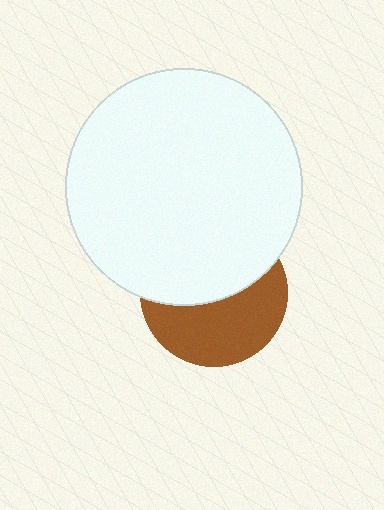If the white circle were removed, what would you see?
You would see the complete brown circle.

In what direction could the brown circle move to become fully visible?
The brown circle could move down. That would shift it out from behind the white circle entirely.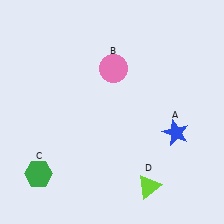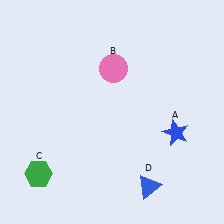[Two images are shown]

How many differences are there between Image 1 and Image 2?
There is 1 difference between the two images.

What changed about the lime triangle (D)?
In Image 1, D is lime. In Image 2, it changed to blue.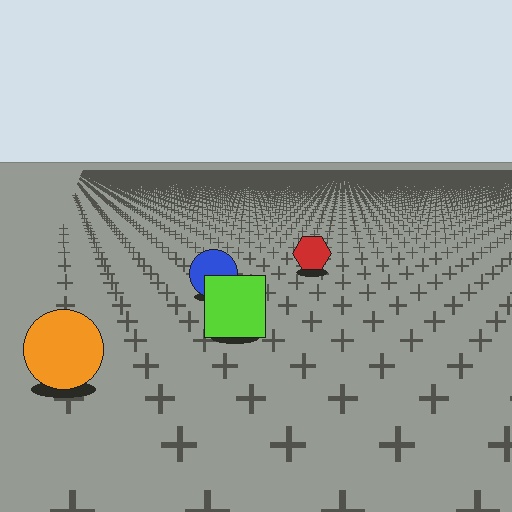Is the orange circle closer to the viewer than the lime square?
Yes. The orange circle is closer — you can tell from the texture gradient: the ground texture is coarser near it.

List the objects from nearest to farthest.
From nearest to farthest: the orange circle, the lime square, the blue circle, the red hexagon.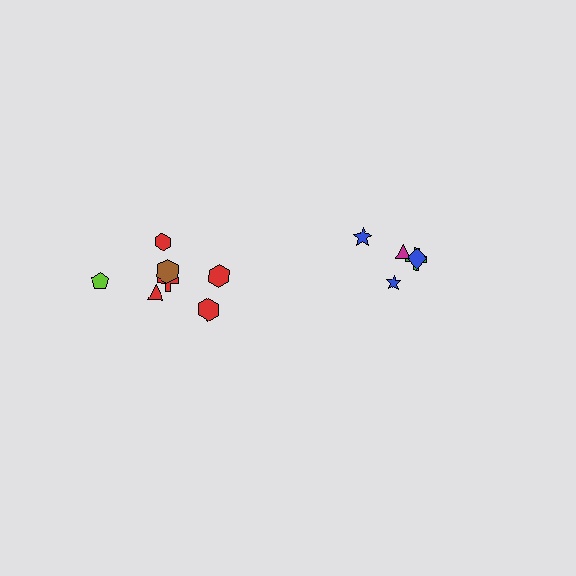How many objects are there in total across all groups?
There are 12 objects.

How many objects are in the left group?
There are 7 objects.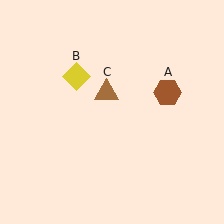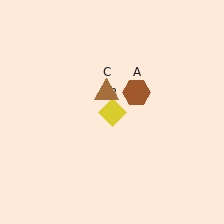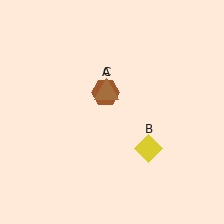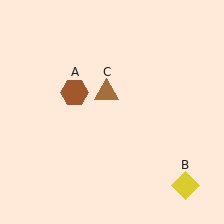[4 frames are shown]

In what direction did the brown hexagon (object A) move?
The brown hexagon (object A) moved left.